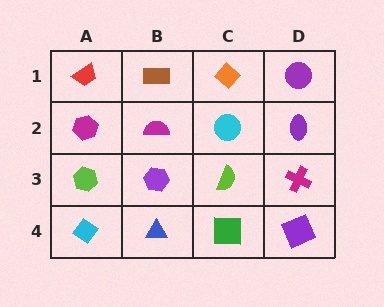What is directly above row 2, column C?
An orange diamond.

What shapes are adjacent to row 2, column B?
A brown rectangle (row 1, column B), a purple hexagon (row 3, column B), a magenta hexagon (row 2, column A), a cyan circle (row 2, column C).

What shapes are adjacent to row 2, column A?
A red trapezoid (row 1, column A), a lime hexagon (row 3, column A), a magenta semicircle (row 2, column B).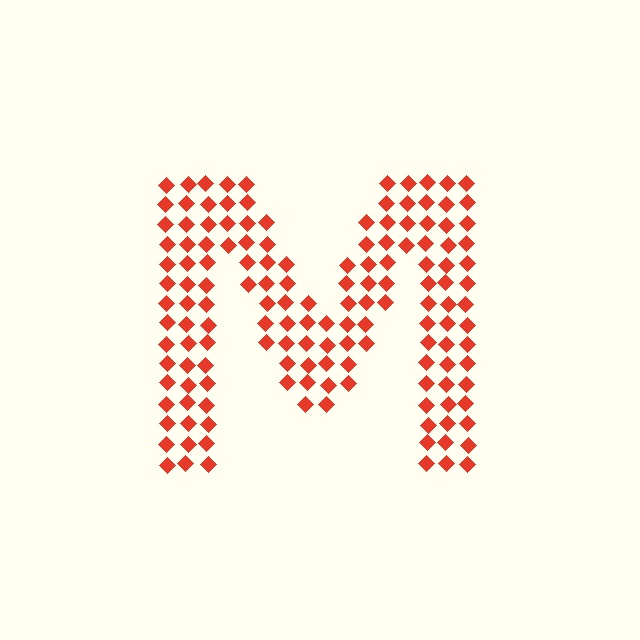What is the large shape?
The large shape is the letter M.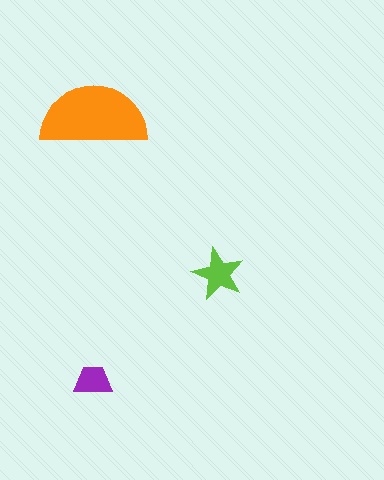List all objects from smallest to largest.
The purple trapezoid, the lime star, the orange semicircle.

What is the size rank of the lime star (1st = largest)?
2nd.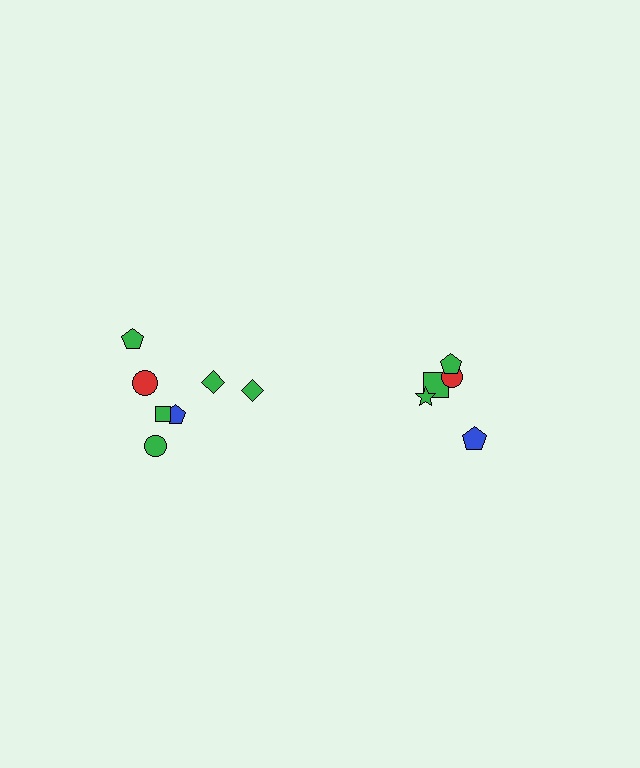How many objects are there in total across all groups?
There are 12 objects.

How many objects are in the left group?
There are 7 objects.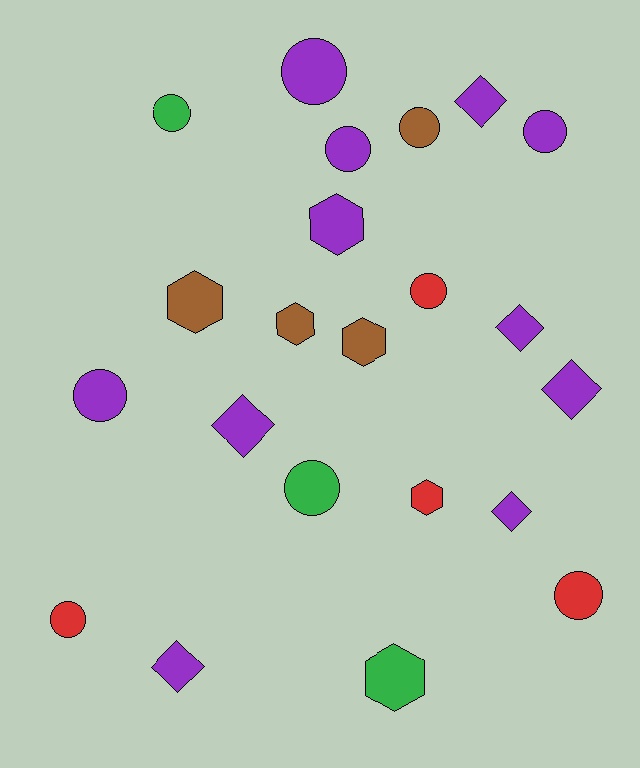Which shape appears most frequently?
Circle, with 10 objects.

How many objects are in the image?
There are 22 objects.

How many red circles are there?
There are 3 red circles.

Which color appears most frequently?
Purple, with 11 objects.